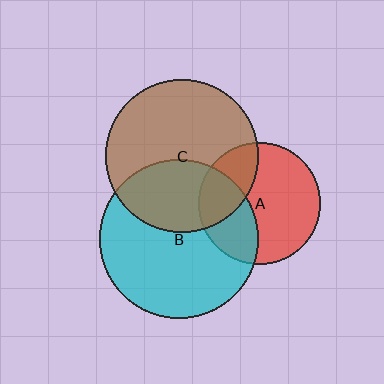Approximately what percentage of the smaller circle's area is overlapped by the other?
Approximately 30%.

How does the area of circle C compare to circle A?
Approximately 1.6 times.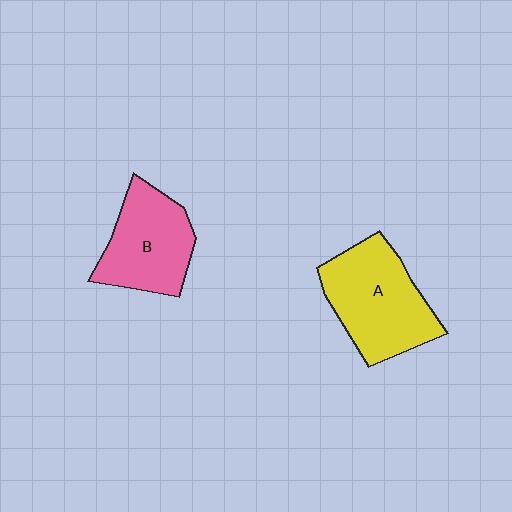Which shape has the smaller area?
Shape B (pink).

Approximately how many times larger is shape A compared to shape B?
Approximately 1.2 times.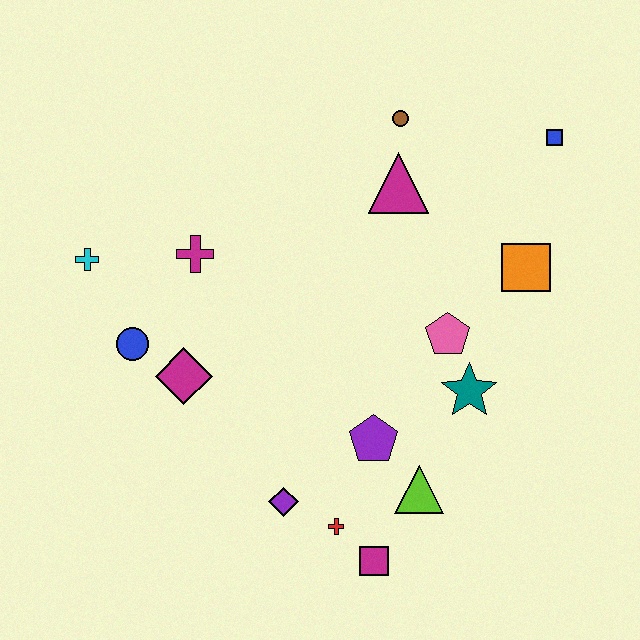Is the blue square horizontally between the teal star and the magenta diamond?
No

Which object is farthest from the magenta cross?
The blue square is farthest from the magenta cross.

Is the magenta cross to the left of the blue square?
Yes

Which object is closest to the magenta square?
The red cross is closest to the magenta square.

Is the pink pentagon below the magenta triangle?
Yes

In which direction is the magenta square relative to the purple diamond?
The magenta square is to the right of the purple diamond.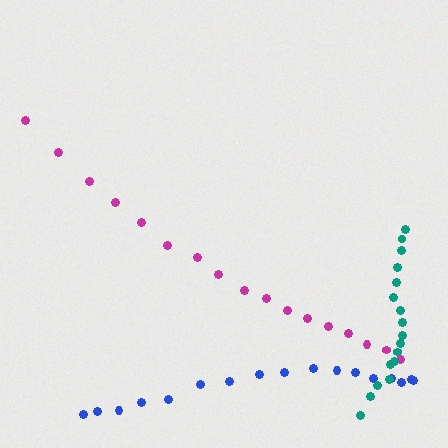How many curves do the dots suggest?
There are 3 distinct paths.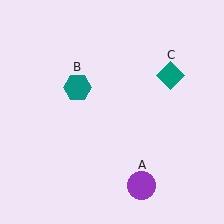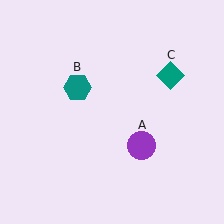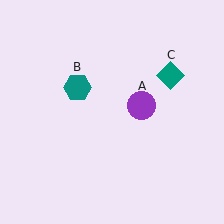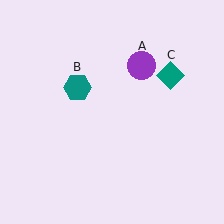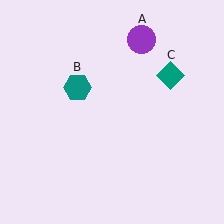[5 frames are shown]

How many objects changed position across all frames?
1 object changed position: purple circle (object A).